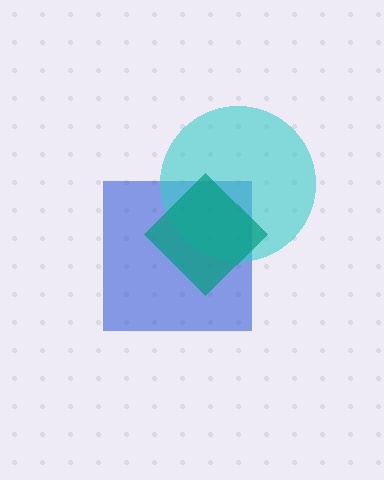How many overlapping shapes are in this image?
There are 3 overlapping shapes in the image.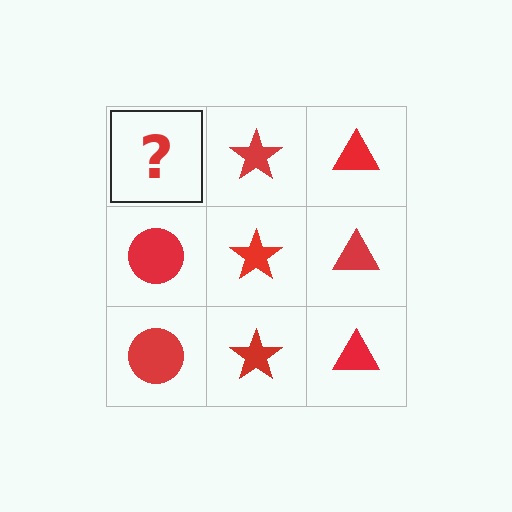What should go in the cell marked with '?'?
The missing cell should contain a red circle.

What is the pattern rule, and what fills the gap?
The rule is that each column has a consistent shape. The gap should be filled with a red circle.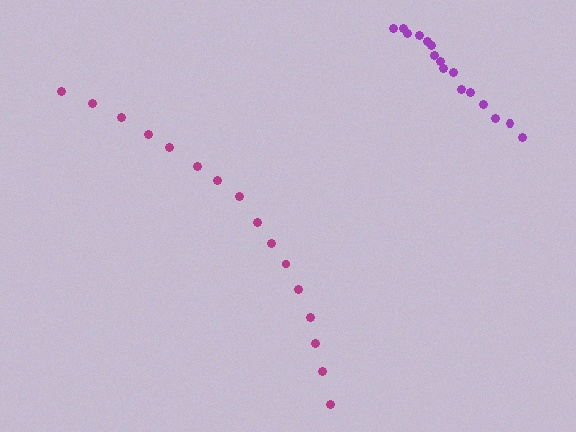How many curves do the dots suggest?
There are 2 distinct paths.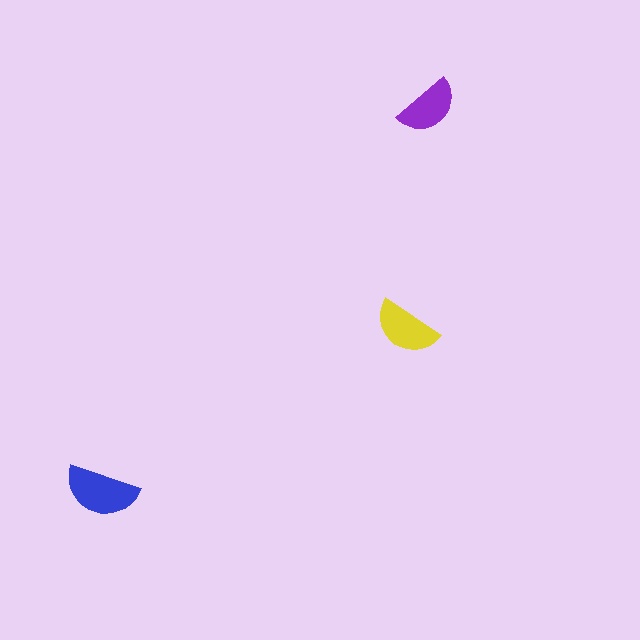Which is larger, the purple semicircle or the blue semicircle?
The blue one.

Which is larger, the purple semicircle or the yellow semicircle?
The yellow one.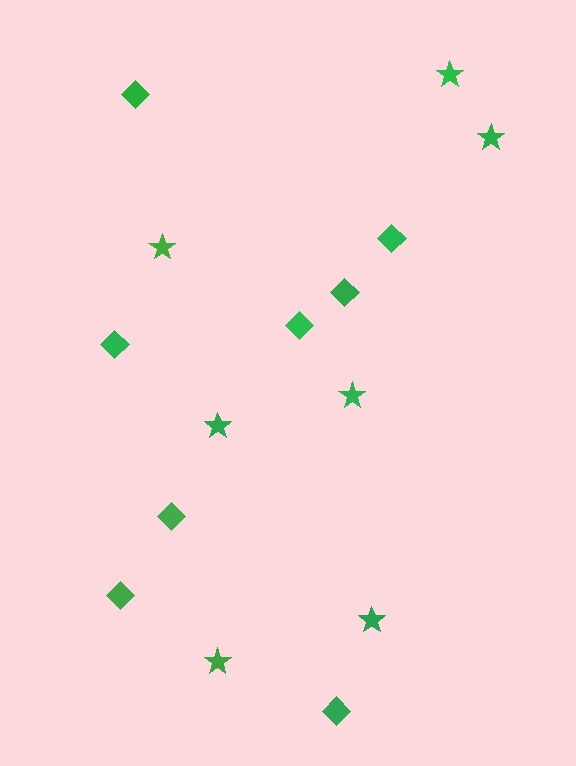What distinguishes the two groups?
There are 2 groups: one group of diamonds (8) and one group of stars (7).